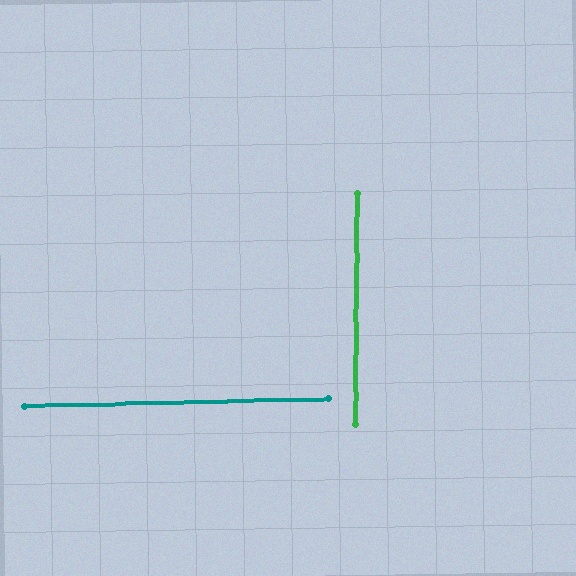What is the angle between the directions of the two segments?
Approximately 88 degrees.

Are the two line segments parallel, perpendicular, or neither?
Perpendicular — they meet at approximately 88°.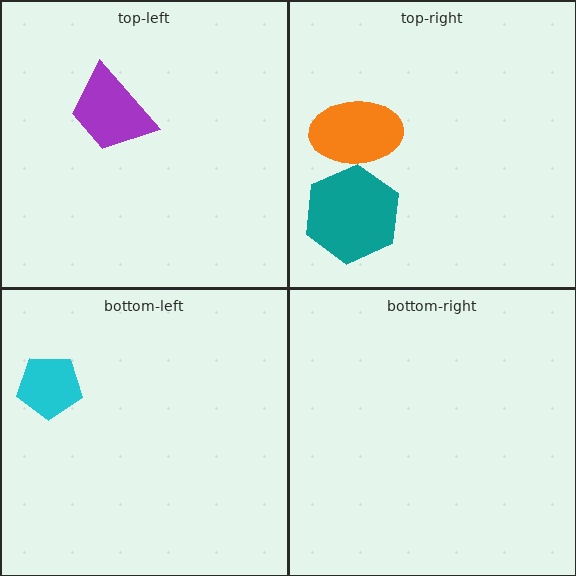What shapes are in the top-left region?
The purple trapezoid.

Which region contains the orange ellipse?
The top-right region.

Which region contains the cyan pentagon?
The bottom-left region.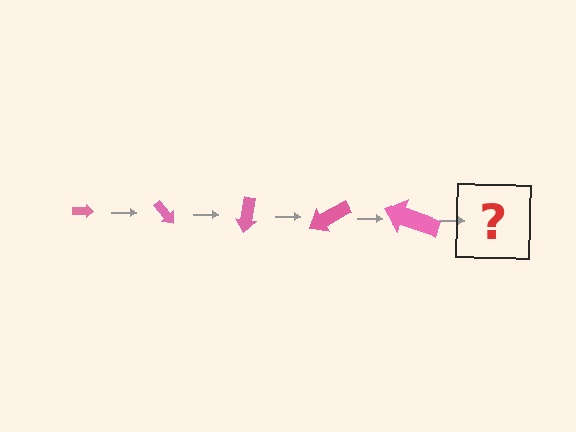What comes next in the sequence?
The next element should be an arrow, larger than the previous one and rotated 250 degrees from the start.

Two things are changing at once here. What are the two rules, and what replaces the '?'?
The two rules are that the arrow grows larger each step and it rotates 50 degrees each step. The '?' should be an arrow, larger than the previous one and rotated 250 degrees from the start.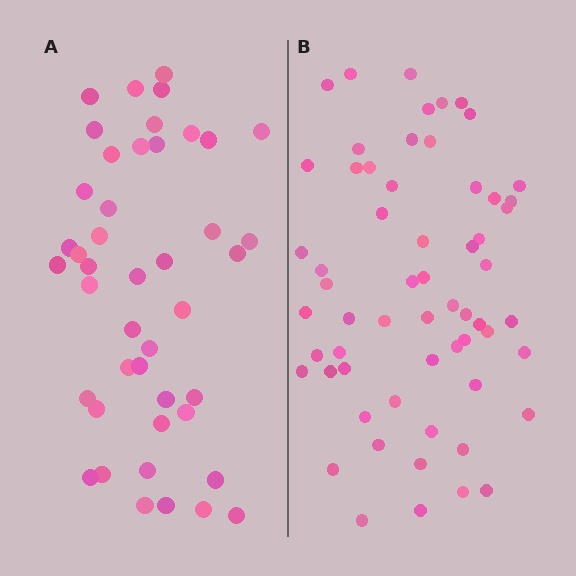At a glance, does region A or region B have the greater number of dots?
Region B (the right region) has more dots.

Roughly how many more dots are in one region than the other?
Region B has approximately 15 more dots than region A.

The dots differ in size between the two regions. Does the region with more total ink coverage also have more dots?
No. Region A has more total ink coverage because its dots are larger, but region B actually contains more individual dots. Total area can be misleading — the number of items is what matters here.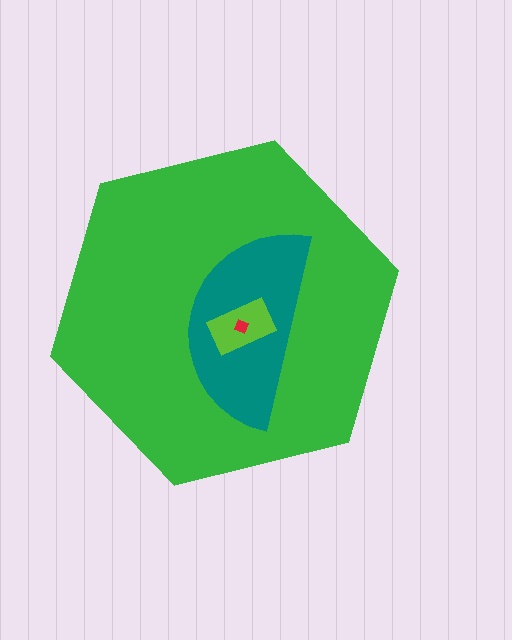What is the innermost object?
The red diamond.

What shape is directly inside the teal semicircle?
The lime rectangle.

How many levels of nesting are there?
4.